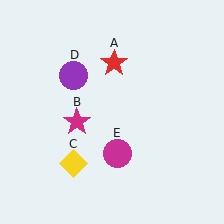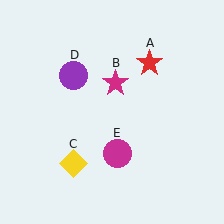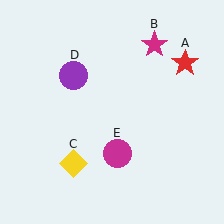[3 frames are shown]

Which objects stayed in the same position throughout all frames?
Yellow diamond (object C) and purple circle (object D) and magenta circle (object E) remained stationary.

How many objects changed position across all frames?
2 objects changed position: red star (object A), magenta star (object B).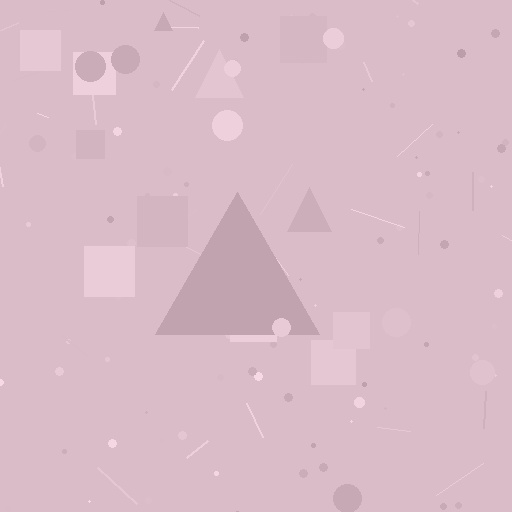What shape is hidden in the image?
A triangle is hidden in the image.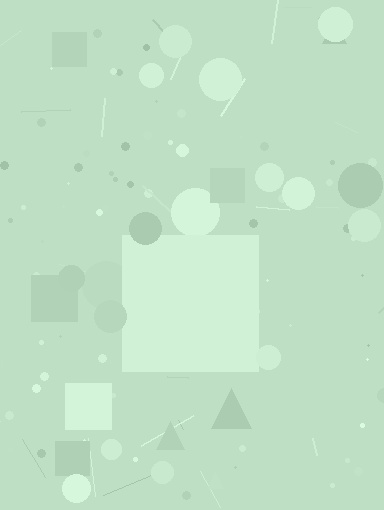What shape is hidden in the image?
A square is hidden in the image.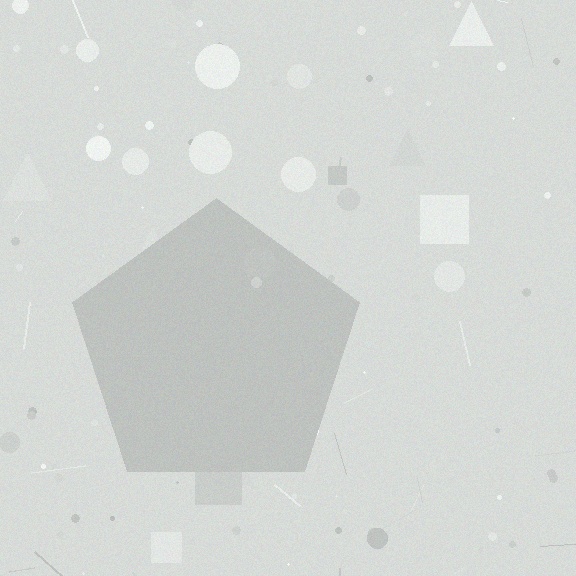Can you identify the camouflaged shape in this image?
The camouflaged shape is a pentagon.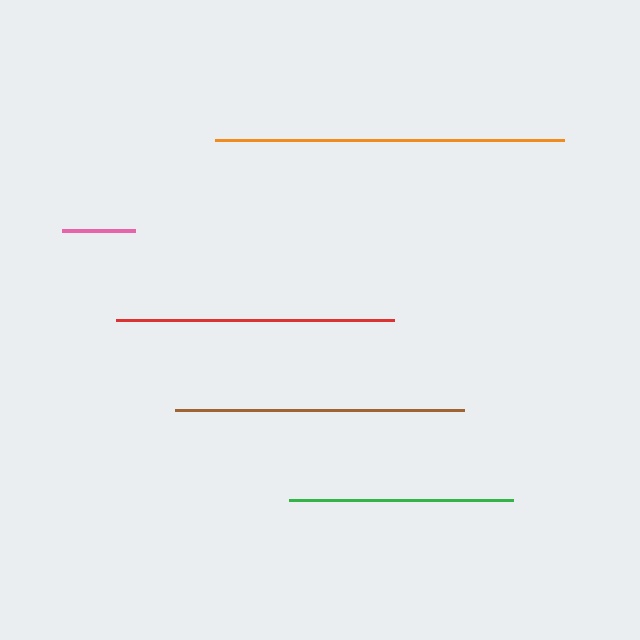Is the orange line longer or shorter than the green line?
The orange line is longer than the green line.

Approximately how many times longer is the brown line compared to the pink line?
The brown line is approximately 4.0 times the length of the pink line.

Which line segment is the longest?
The orange line is the longest at approximately 350 pixels.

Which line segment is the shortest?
The pink line is the shortest at approximately 73 pixels.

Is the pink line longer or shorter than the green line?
The green line is longer than the pink line.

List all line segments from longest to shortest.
From longest to shortest: orange, brown, red, green, pink.